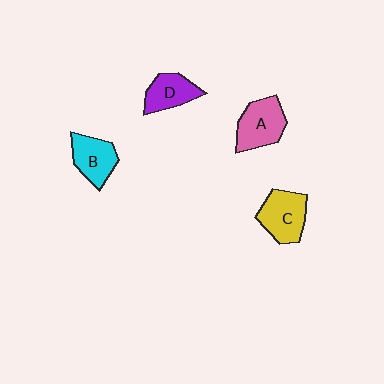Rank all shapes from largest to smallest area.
From largest to smallest: C (yellow), A (pink), B (cyan), D (purple).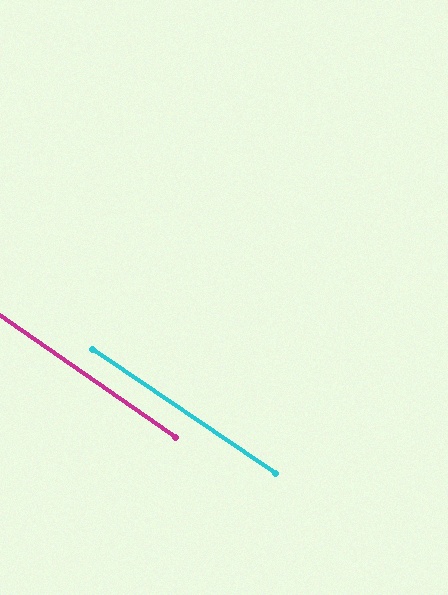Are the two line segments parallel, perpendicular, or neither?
Parallel — their directions differ by only 0.7°.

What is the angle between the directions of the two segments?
Approximately 1 degree.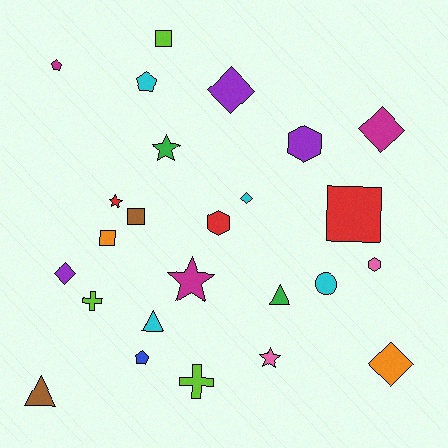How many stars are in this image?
There are 4 stars.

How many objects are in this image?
There are 25 objects.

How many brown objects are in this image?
There are 2 brown objects.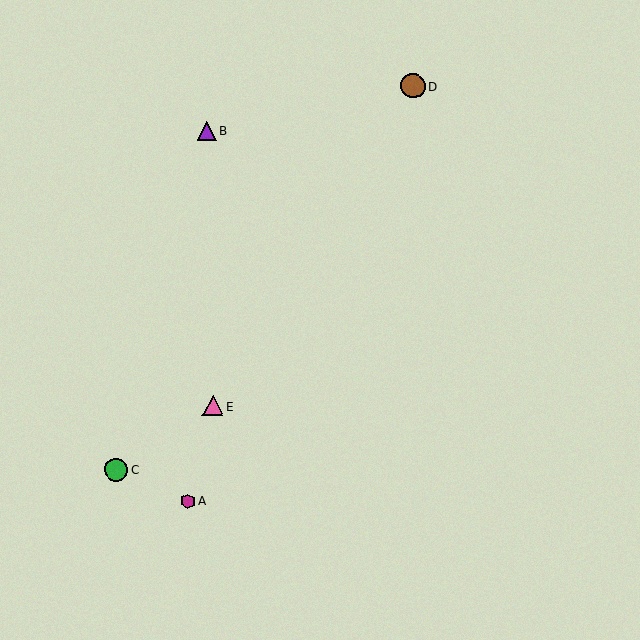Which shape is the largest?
The brown circle (labeled D) is the largest.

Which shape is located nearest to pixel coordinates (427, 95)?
The brown circle (labeled D) at (413, 86) is nearest to that location.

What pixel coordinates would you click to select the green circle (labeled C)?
Click at (116, 470) to select the green circle C.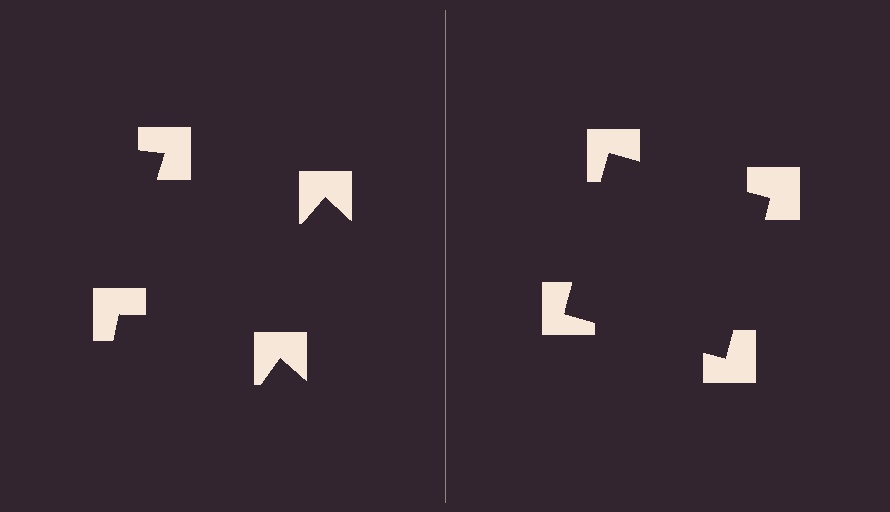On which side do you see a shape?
An illusory square appears on the right side. On the left side the wedge cuts are rotated, so no coherent shape forms.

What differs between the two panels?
The notched squares are positioned identically on both sides; only the wedge orientations differ. On the right they align to a square; on the left they are misaligned.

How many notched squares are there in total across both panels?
8 — 4 on each side.